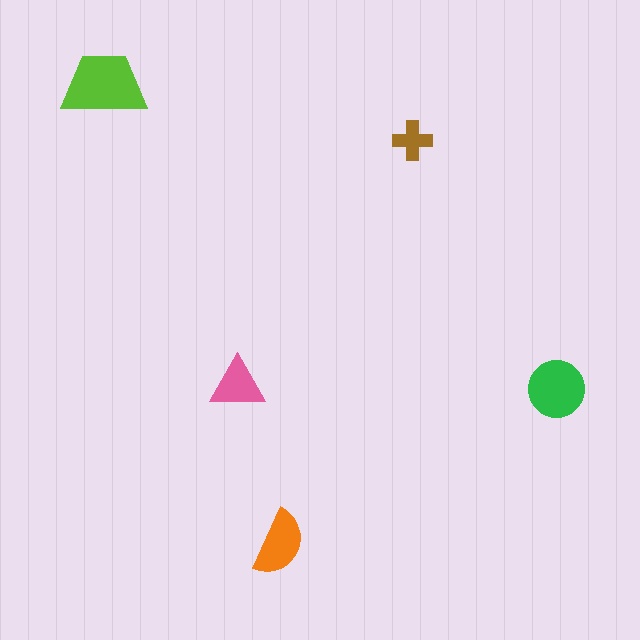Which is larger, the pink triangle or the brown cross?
The pink triangle.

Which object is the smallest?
The brown cross.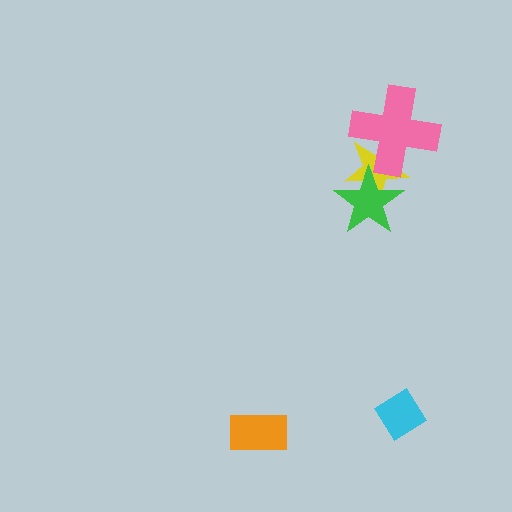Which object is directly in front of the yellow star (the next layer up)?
The green star is directly in front of the yellow star.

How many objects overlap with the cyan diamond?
0 objects overlap with the cyan diamond.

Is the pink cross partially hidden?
No, no other shape covers it.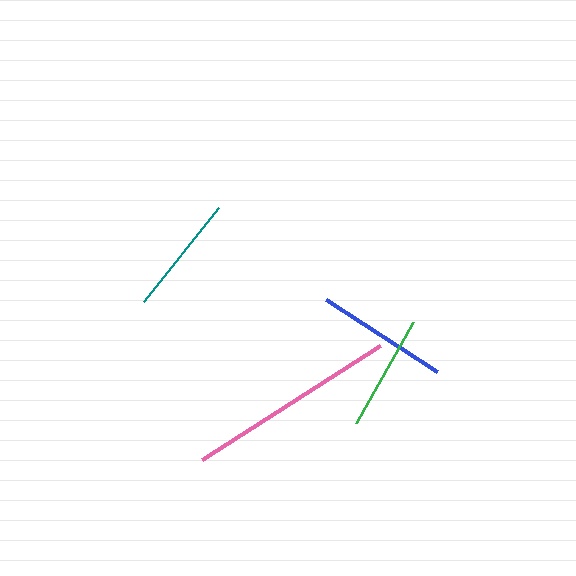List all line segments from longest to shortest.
From longest to shortest: pink, blue, teal, green.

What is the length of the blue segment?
The blue segment is approximately 132 pixels long.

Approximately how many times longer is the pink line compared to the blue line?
The pink line is approximately 1.6 times the length of the blue line.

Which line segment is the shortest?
The green line is the shortest at approximately 116 pixels.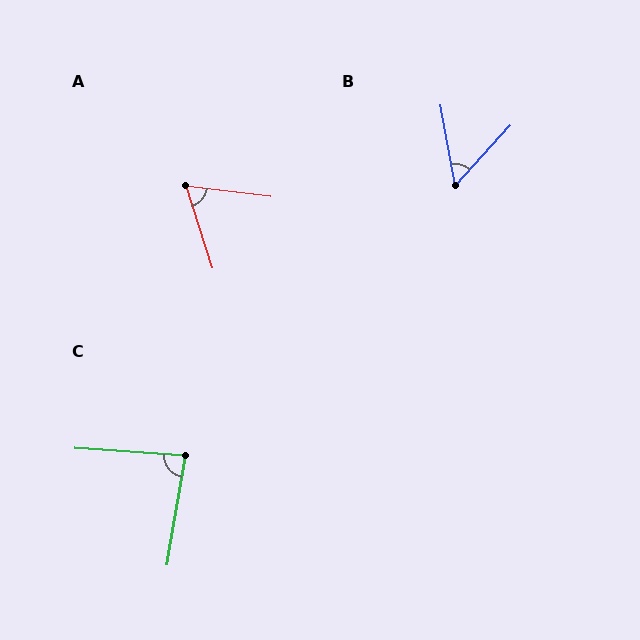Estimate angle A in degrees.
Approximately 65 degrees.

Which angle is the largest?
C, at approximately 85 degrees.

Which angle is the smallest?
B, at approximately 53 degrees.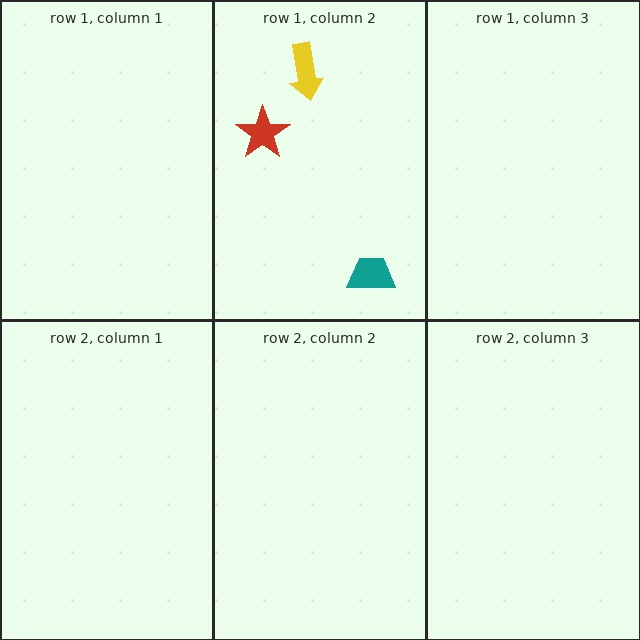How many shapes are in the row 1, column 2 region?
3.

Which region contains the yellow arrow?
The row 1, column 2 region.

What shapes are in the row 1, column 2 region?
The red star, the yellow arrow, the teal trapezoid.